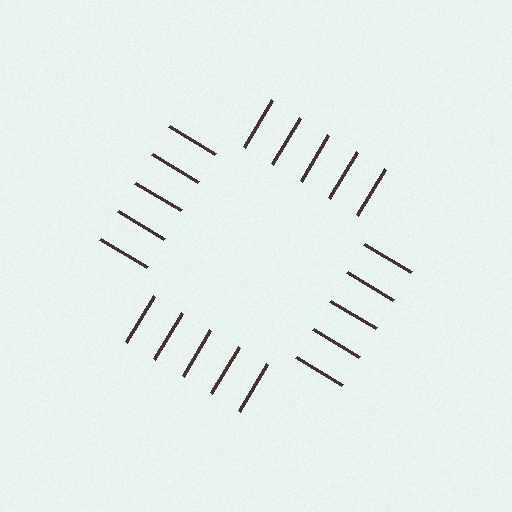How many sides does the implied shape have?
4 sides — the line-ends trace a square.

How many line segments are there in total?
20 — 5 along each of the 4 edges.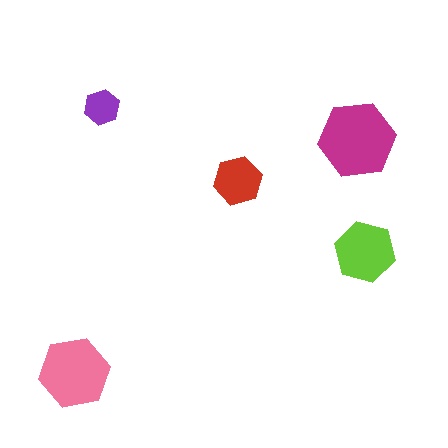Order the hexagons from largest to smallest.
the magenta one, the pink one, the lime one, the red one, the purple one.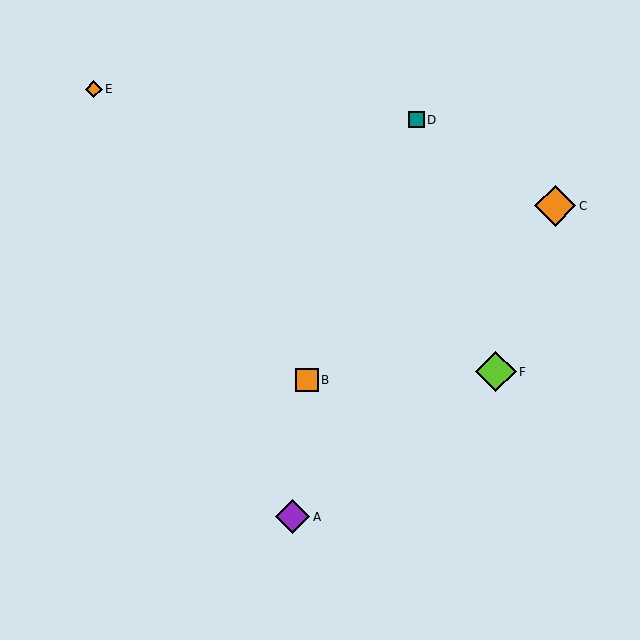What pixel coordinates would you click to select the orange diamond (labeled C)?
Click at (555, 206) to select the orange diamond C.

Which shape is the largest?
The orange diamond (labeled C) is the largest.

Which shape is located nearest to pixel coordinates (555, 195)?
The orange diamond (labeled C) at (555, 206) is nearest to that location.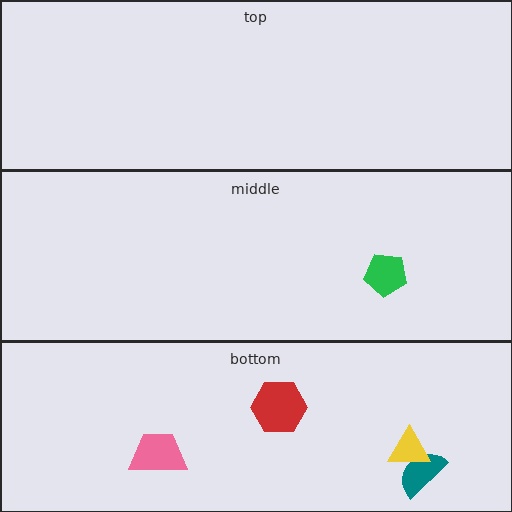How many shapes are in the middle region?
1.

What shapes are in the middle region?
The green pentagon.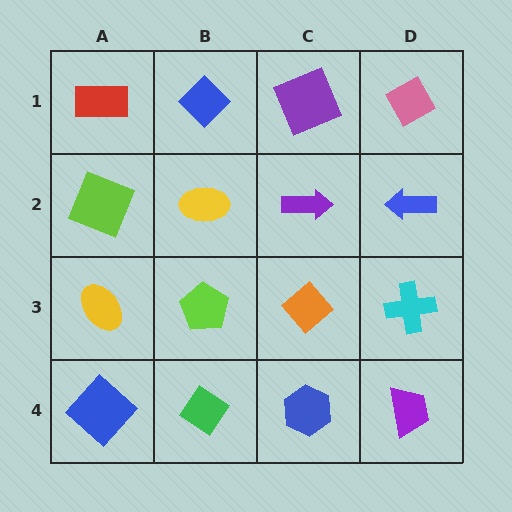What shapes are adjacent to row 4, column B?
A lime pentagon (row 3, column B), a blue diamond (row 4, column A), a blue hexagon (row 4, column C).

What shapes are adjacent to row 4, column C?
An orange diamond (row 3, column C), a green diamond (row 4, column B), a purple trapezoid (row 4, column D).